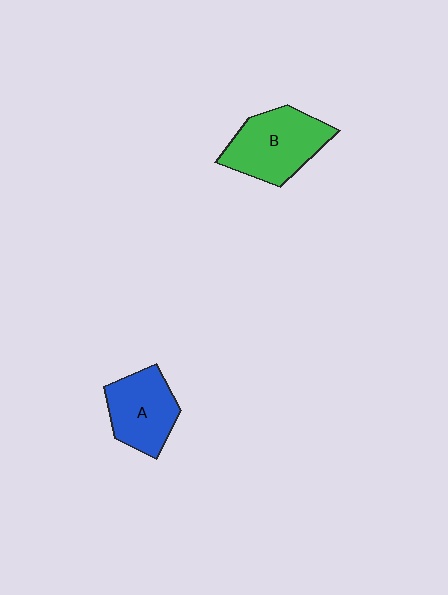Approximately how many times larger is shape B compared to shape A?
Approximately 1.2 times.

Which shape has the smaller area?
Shape A (blue).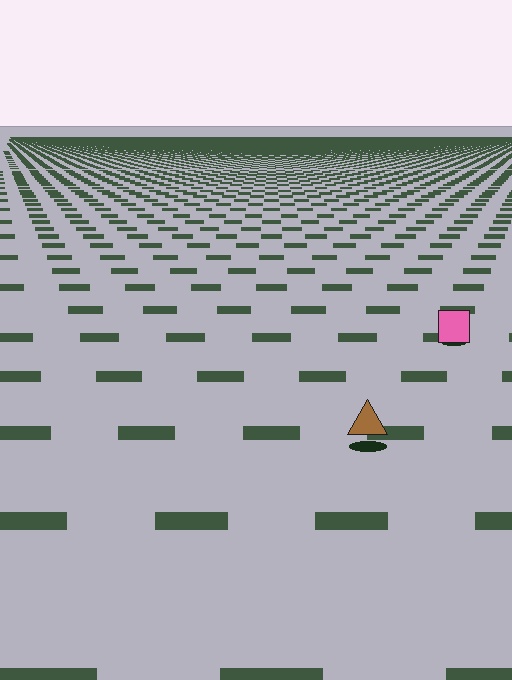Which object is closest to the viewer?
The brown triangle is closest. The texture marks near it are larger and more spread out.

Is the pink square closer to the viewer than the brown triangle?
No. The brown triangle is closer — you can tell from the texture gradient: the ground texture is coarser near it.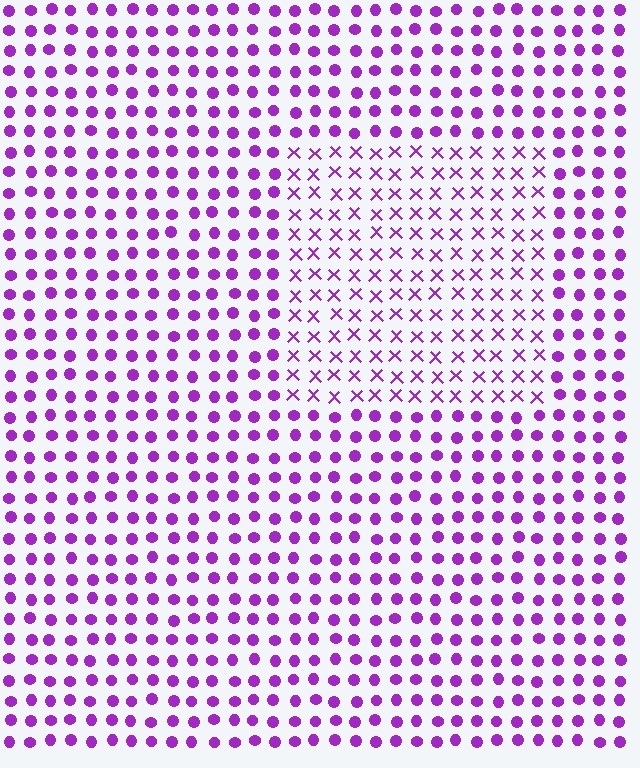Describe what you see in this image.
The image is filled with small purple elements arranged in a uniform grid. A rectangle-shaped region contains X marks, while the surrounding area contains circles. The boundary is defined purely by the change in element shape.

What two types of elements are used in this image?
The image uses X marks inside the rectangle region and circles outside it.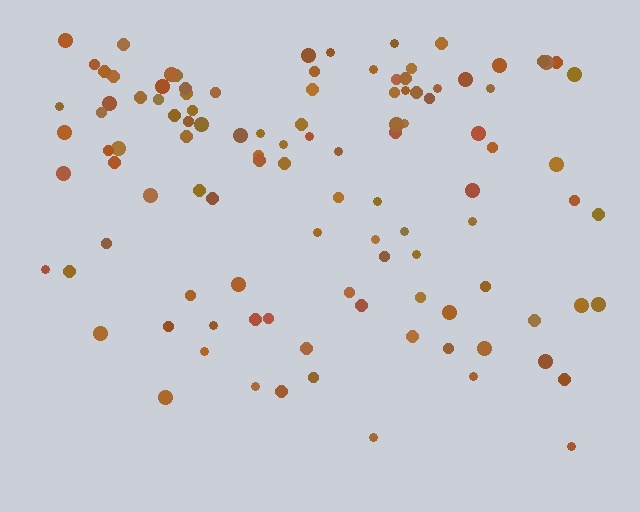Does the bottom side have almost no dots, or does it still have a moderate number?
Still a moderate number, just noticeably fewer than the top.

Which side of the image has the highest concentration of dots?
The top.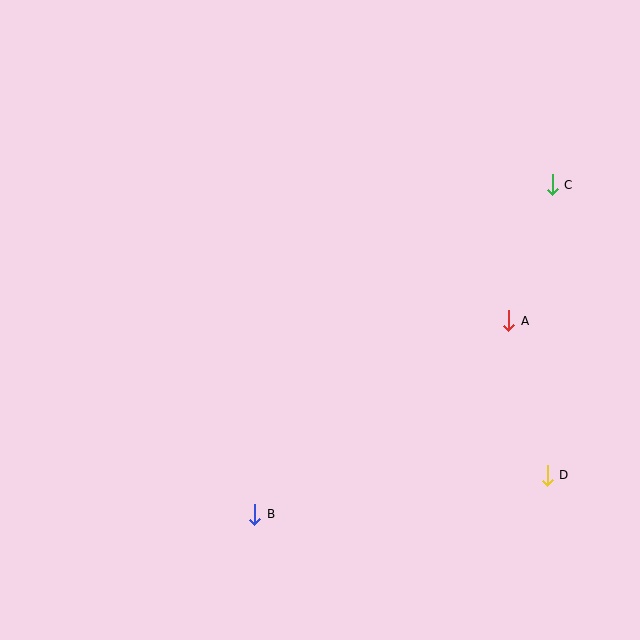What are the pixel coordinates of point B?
Point B is at (255, 514).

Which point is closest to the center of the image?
Point A at (509, 321) is closest to the center.